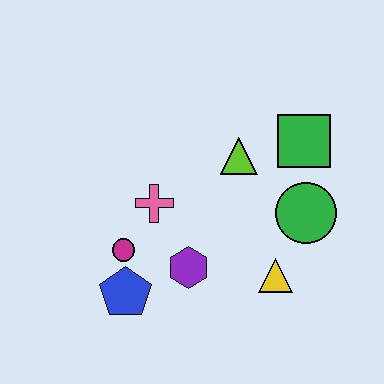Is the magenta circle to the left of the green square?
Yes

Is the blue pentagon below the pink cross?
Yes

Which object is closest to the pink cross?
The magenta circle is closest to the pink cross.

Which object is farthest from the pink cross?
The green square is farthest from the pink cross.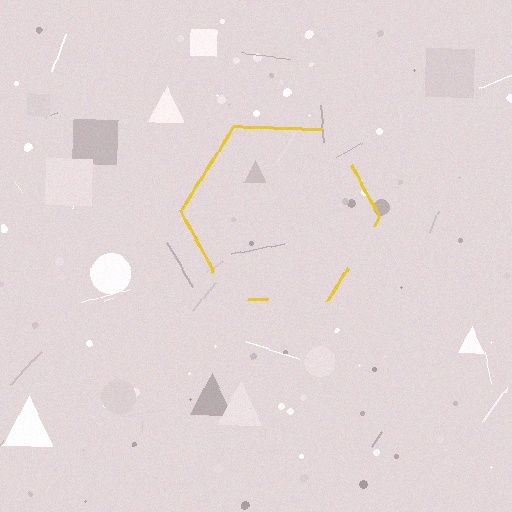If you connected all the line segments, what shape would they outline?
They would outline a hexagon.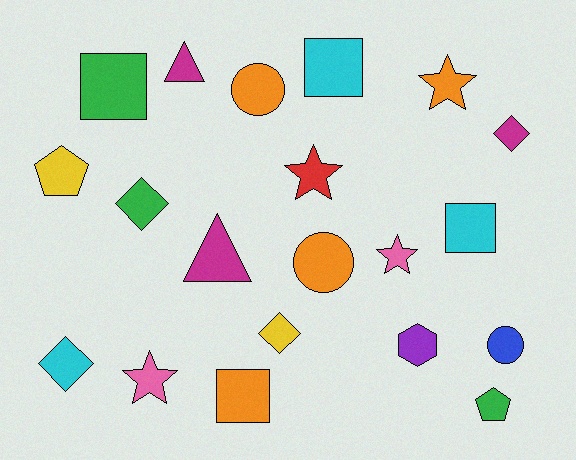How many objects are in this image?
There are 20 objects.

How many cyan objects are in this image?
There are 3 cyan objects.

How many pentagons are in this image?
There are 2 pentagons.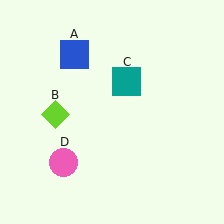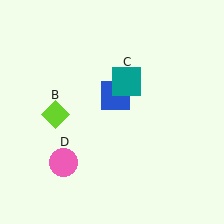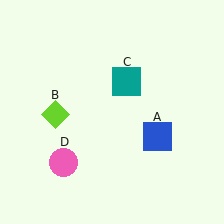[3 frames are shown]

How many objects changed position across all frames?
1 object changed position: blue square (object A).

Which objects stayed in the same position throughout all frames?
Lime diamond (object B) and teal square (object C) and pink circle (object D) remained stationary.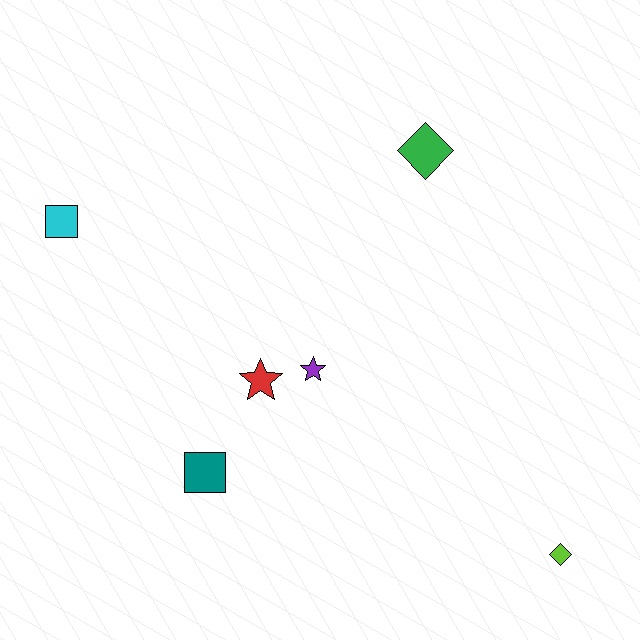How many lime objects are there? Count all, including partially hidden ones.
There is 1 lime object.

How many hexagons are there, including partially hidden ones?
There are no hexagons.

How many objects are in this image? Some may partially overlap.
There are 6 objects.